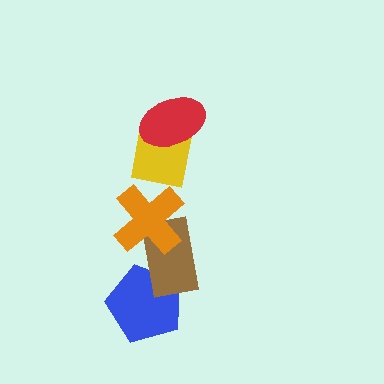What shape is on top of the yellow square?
The red ellipse is on top of the yellow square.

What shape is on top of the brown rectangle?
The orange cross is on top of the brown rectangle.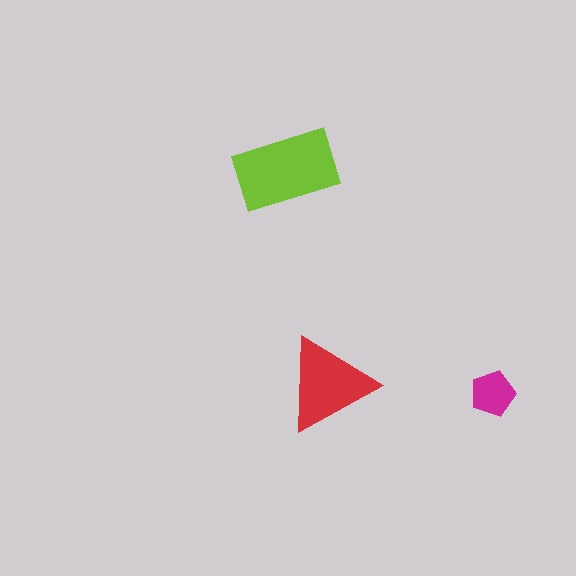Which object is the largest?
The lime rectangle.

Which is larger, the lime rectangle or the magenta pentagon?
The lime rectangle.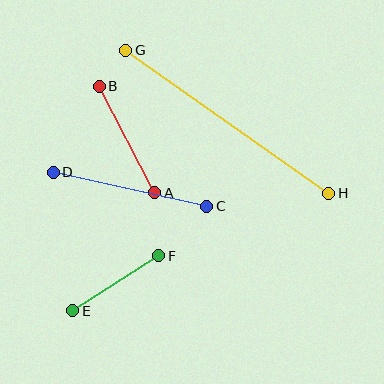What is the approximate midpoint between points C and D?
The midpoint is at approximately (130, 189) pixels.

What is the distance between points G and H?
The distance is approximately 248 pixels.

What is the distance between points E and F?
The distance is approximately 102 pixels.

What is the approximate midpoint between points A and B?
The midpoint is at approximately (127, 140) pixels.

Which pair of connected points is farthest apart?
Points G and H are farthest apart.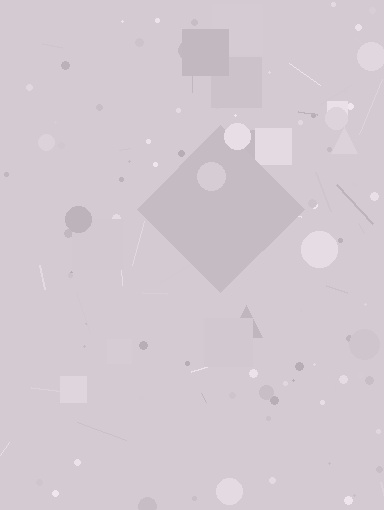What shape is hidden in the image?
A diamond is hidden in the image.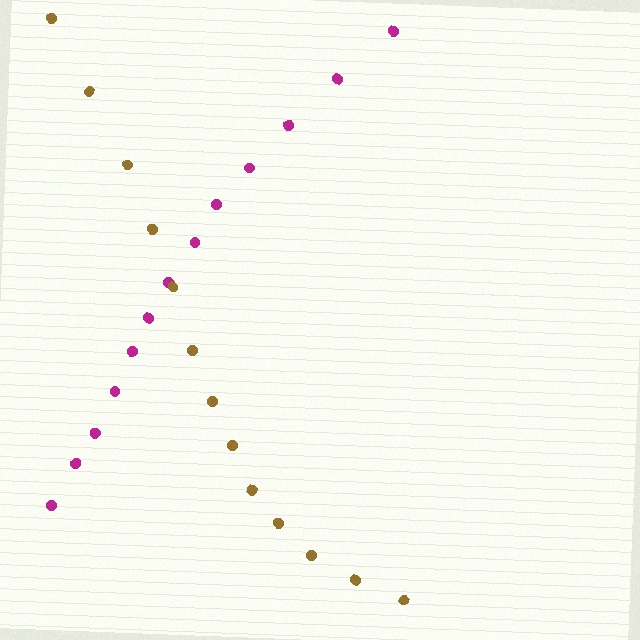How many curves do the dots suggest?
There are 2 distinct paths.